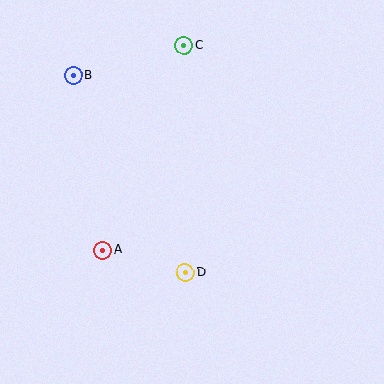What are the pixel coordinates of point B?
Point B is at (73, 75).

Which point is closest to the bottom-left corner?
Point A is closest to the bottom-left corner.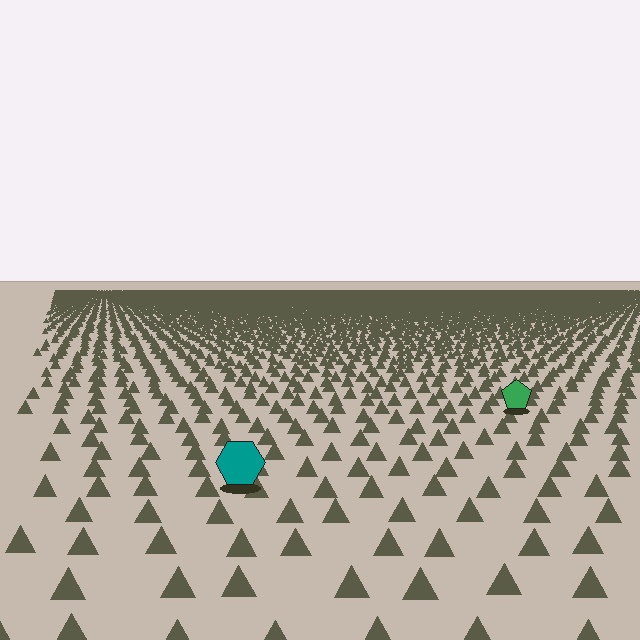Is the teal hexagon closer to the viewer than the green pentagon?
Yes. The teal hexagon is closer — you can tell from the texture gradient: the ground texture is coarser near it.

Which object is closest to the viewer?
The teal hexagon is closest. The texture marks near it are larger and more spread out.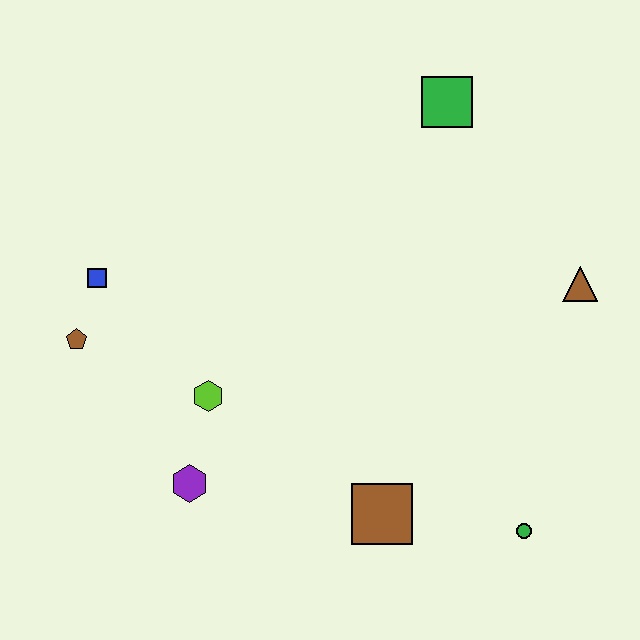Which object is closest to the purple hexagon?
The lime hexagon is closest to the purple hexagon.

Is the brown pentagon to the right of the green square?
No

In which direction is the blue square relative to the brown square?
The blue square is to the left of the brown square.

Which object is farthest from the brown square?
The green square is farthest from the brown square.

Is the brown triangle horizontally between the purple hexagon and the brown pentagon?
No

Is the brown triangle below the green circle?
No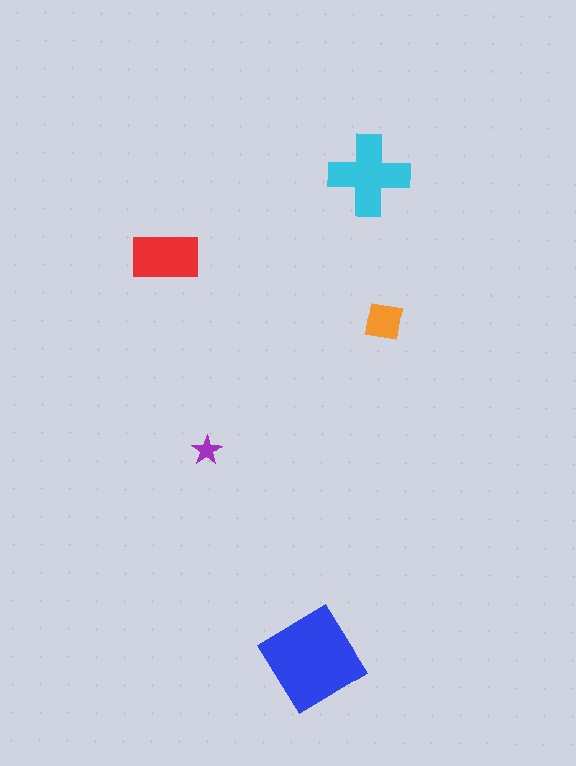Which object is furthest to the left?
The red rectangle is leftmost.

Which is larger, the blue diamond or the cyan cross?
The blue diamond.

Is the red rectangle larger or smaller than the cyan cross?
Smaller.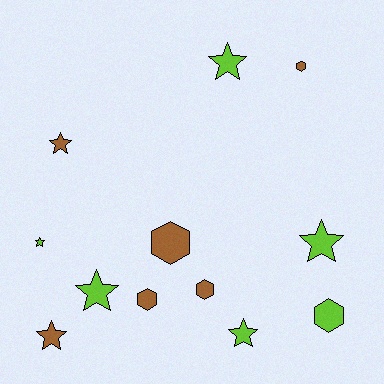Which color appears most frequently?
Lime, with 6 objects.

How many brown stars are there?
There are 2 brown stars.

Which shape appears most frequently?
Star, with 7 objects.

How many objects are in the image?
There are 12 objects.